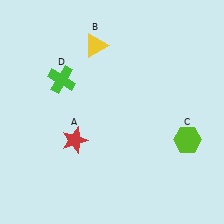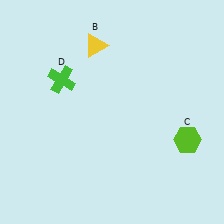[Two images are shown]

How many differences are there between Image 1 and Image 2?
There is 1 difference between the two images.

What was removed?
The red star (A) was removed in Image 2.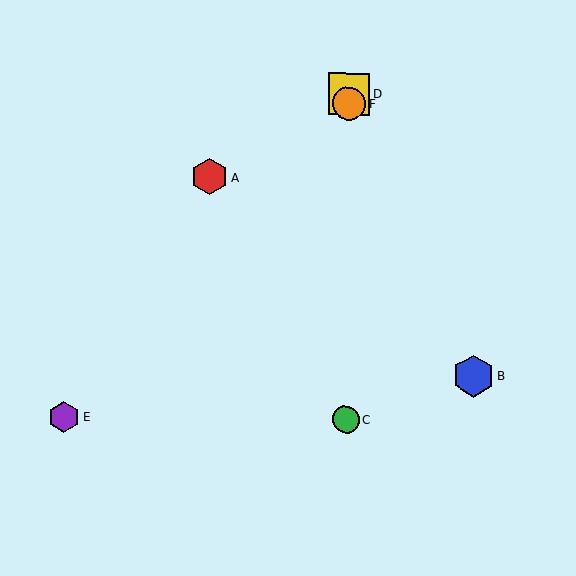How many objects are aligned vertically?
3 objects (C, D, F) are aligned vertically.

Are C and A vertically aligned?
No, C is at x≈346 and A is at x≈209.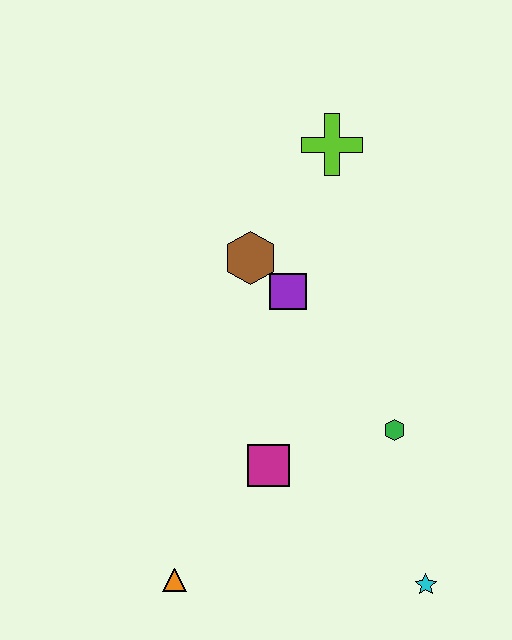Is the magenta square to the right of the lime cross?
No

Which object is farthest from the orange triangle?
The lime cross is farthest from the orange triangle.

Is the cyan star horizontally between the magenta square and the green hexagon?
No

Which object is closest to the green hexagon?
The magenta square is closest to the green hexagon.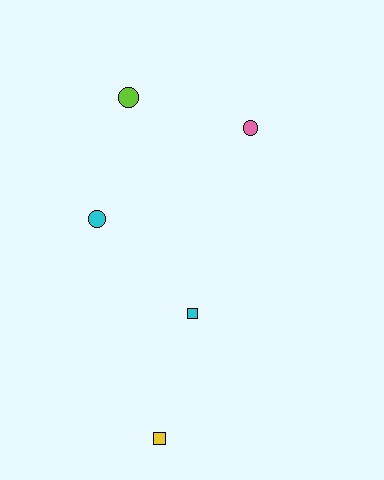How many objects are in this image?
There are 5 objects.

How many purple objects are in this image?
There are no purple objects.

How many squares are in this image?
There are 2 squares.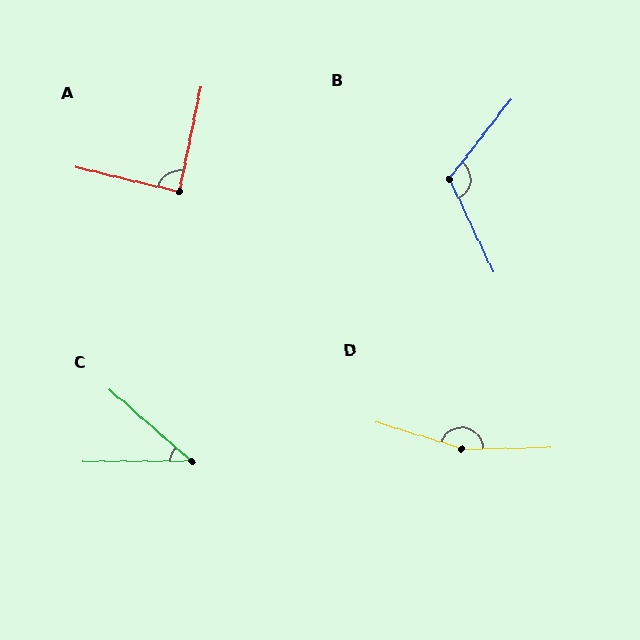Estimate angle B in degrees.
Approximately 117 degrees.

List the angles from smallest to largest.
C (41°), A (88°), B (117°), D (162°).